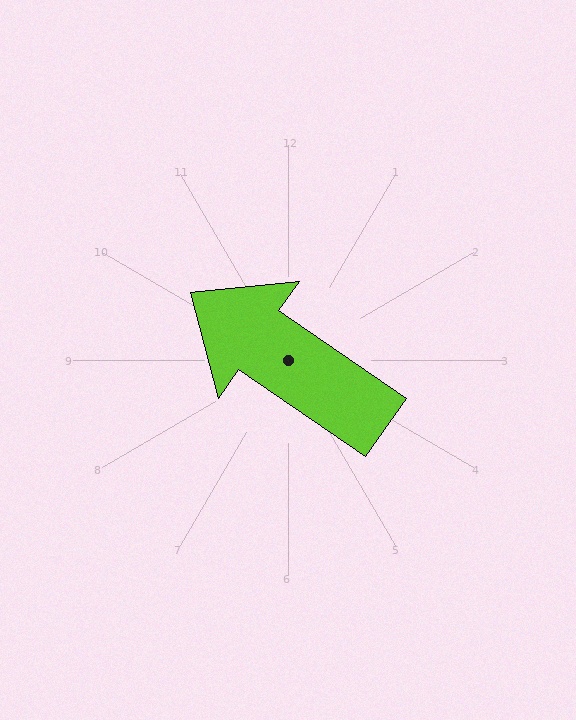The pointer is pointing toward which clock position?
Roughly 10 o'clock.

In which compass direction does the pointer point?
Northwest.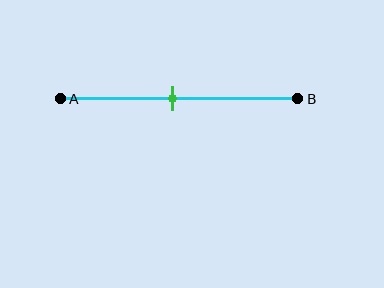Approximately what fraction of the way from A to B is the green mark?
The green mark is approximately 45% of the way from A to B.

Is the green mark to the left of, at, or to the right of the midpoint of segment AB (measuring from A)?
The green mark is approximately at the midpoint of segment AB.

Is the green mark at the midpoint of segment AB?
Yes, the mark is approximately at the midpoint.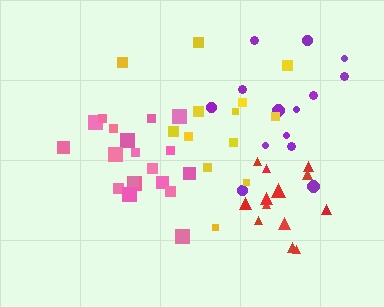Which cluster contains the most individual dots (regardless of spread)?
Pink (19).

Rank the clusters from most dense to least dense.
pink, red, purple, yellow.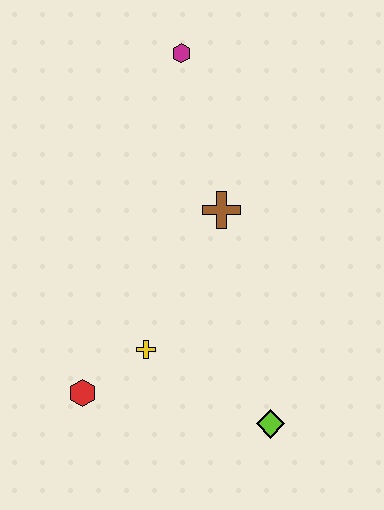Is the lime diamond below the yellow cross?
Yes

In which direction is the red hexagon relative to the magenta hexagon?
The red hexagon is below the magenta hexagon.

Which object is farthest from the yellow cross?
The magenta hexagon is farthest from the yellow cross.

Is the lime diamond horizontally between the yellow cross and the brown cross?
No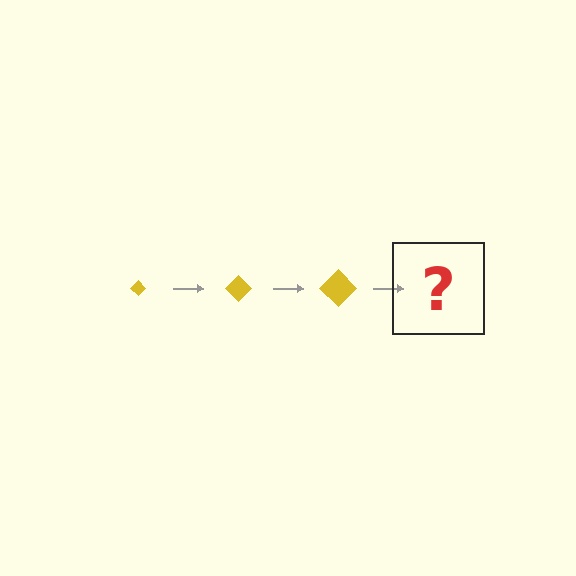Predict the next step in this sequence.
The next step is a yellow diamond, larger than the previous one.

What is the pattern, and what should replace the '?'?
The pattern is that the diamond gets progressively larger each step. The '?' should be a yellow diamond, larger than the previous one.